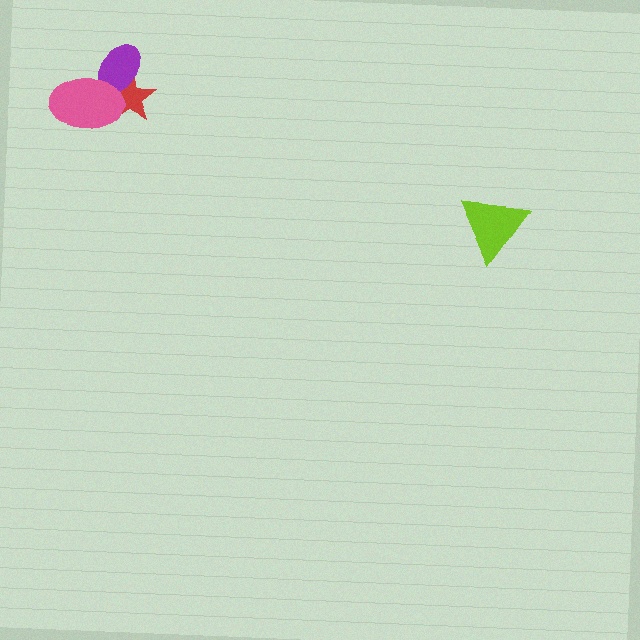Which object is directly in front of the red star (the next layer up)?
The purple ellipse is directly in front of the red star.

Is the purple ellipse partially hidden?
Yes, it is partially covered by another shape.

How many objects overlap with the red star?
2 objects overlap with the red star.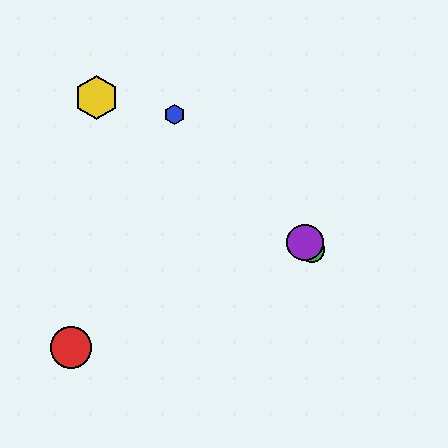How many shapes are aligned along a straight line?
3 shapes (the blue hexagon, the green circle, the purple circle) are aligned along a straight line.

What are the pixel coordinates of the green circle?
The green circle is at (312, 249).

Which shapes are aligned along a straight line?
The blue hexagon, the green circle, the purple circle are aligned along a straight line.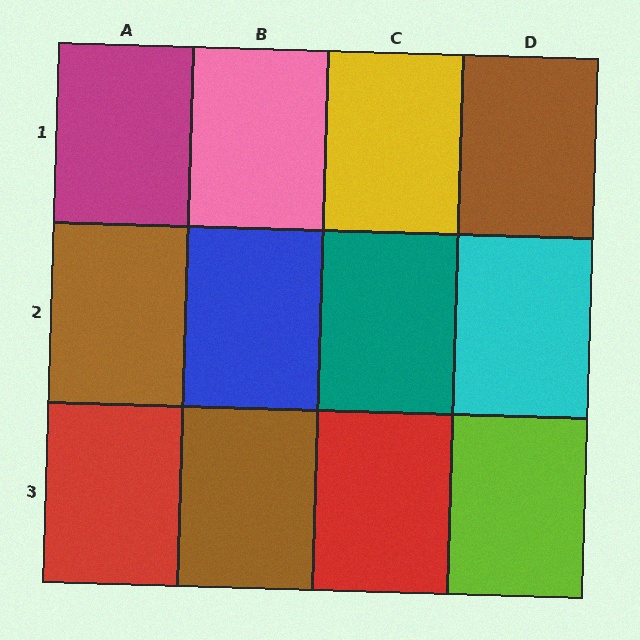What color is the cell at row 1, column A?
Magenta.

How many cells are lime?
1 cell is lime.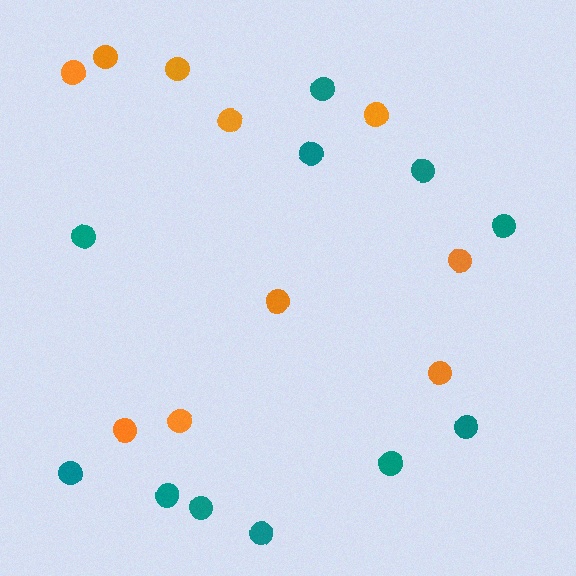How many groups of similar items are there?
There are 2 groups: one group of teal circles (11) and one group of orange circles (10).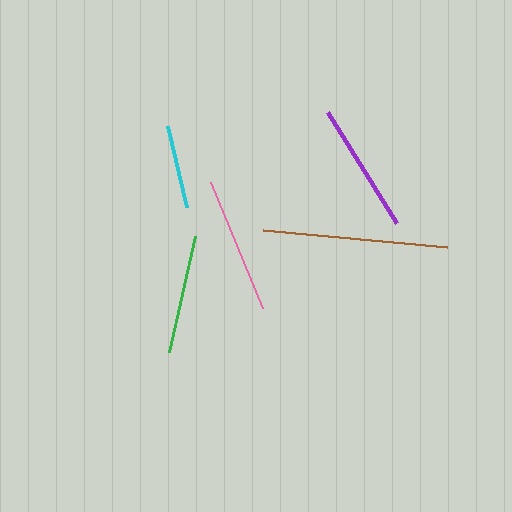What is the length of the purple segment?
The purple segment is approximately 131 pixels long.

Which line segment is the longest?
The brown line is the longest at approximately 185 pixels.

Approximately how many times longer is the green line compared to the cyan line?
The green line is approximately 1.4 times the length of the cyan line.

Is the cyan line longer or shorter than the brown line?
The brown line is longer than the cyan line.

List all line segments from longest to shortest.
From longest to shortest: brown, pink, purple, green, cyan.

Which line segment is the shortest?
The cyan line is the shortest at approximately 83 pixels.